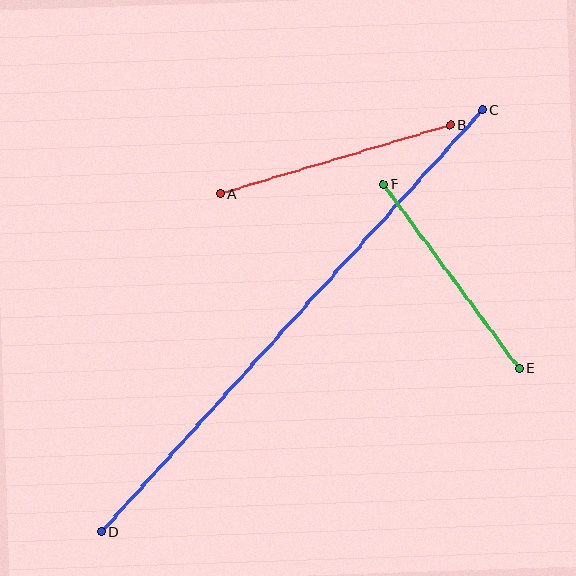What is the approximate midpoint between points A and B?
The midpoint is at approximately (335, 160) pixels.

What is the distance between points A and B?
The distance is approximately 240 pixels.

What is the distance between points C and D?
The distance is approximately 568 pixels.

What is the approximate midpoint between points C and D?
The midpoint is at approximately (292, 321) pixels.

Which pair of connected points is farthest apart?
Points C and D are farthest apart.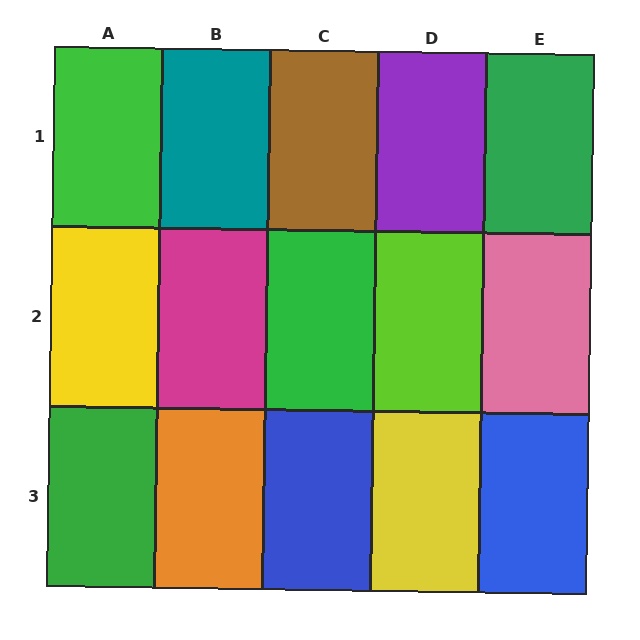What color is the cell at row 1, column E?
Green.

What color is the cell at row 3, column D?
Yellow.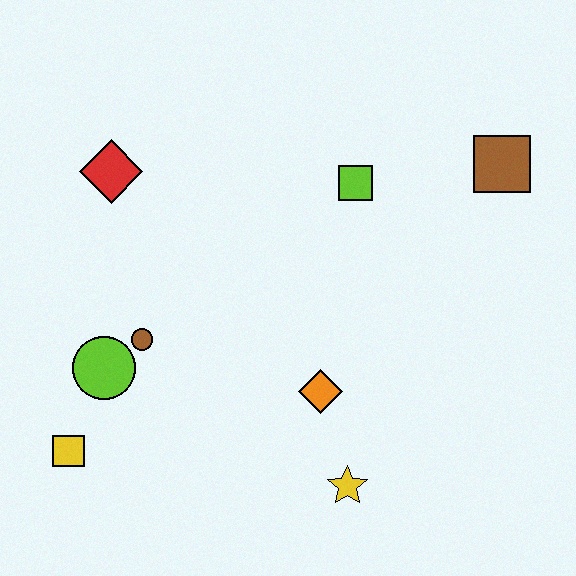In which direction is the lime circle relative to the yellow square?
The lime circle is above the yellow square.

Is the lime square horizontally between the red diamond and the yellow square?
No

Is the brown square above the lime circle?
Yes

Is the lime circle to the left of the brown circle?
Yes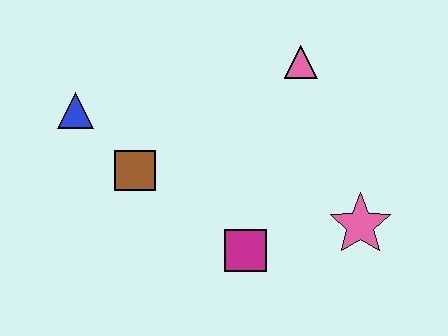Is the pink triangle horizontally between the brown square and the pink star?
Yes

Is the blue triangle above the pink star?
Yes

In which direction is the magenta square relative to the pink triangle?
The magenta square is below the pink triangle.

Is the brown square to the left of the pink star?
Yes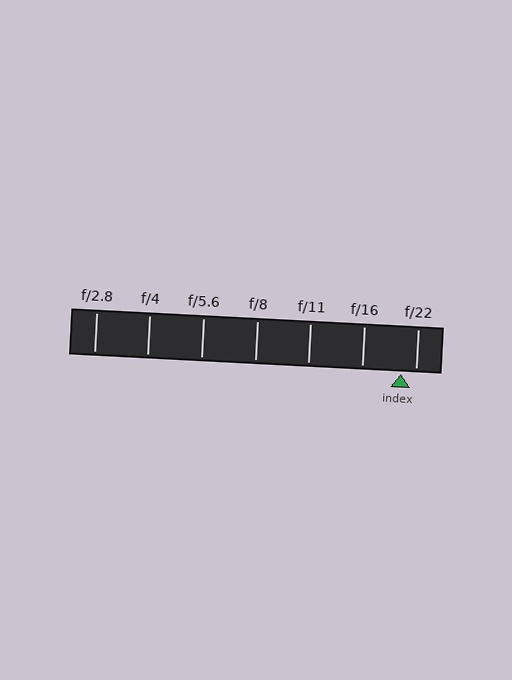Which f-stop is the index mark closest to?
The index mark is closest to f/22.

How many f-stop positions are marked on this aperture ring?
There are 7 f-stop positions marked.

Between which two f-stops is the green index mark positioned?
The index mark is between f/16 and f/22.